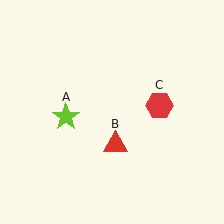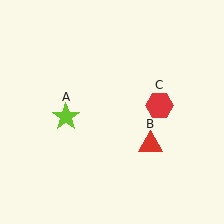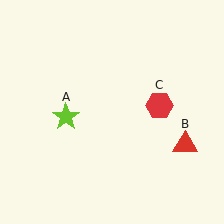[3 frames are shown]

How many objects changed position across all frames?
1 object changed position: red triangle (object B).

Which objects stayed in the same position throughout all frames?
Lime star (object A) and red hexagon (object C) remained stationary.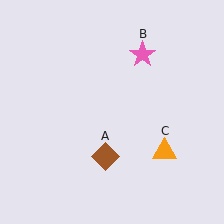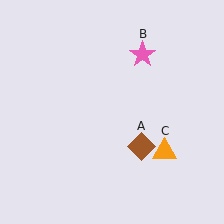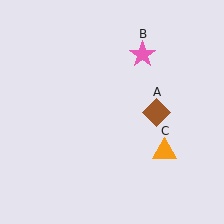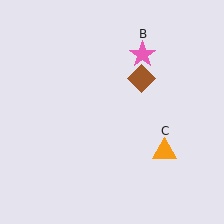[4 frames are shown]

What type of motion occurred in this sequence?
The brown diamond (object A) rotated counterclockwise around the center of the scene.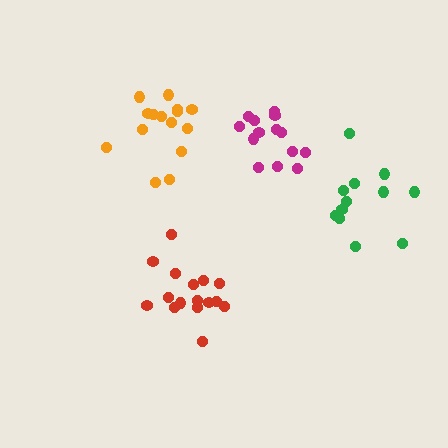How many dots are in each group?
Group 1: 16 dots, Group 2: 15 dots, Group 3: 14 dots, Group 4: 12 dots (57 total).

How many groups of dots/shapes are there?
There are 4 groups.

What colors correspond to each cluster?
The clusters are colored: red, orange, magenta, green.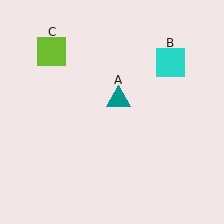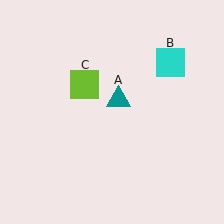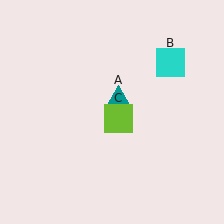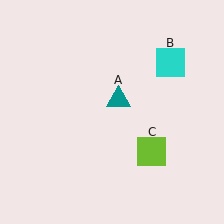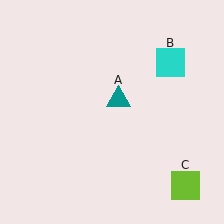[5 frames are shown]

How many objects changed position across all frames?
1 object changed position: lime square (object C).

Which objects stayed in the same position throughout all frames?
Teal triangle (object A) and cyan square (object B) remained stationary.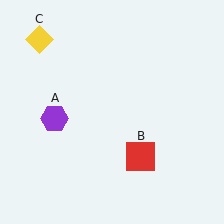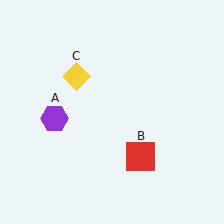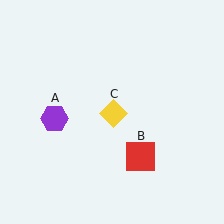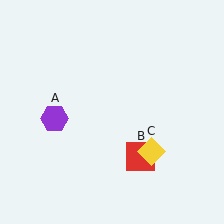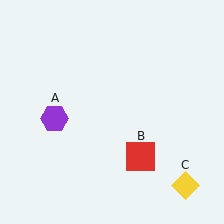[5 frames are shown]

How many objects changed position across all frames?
1 object changed position: yellow diamond (object C).